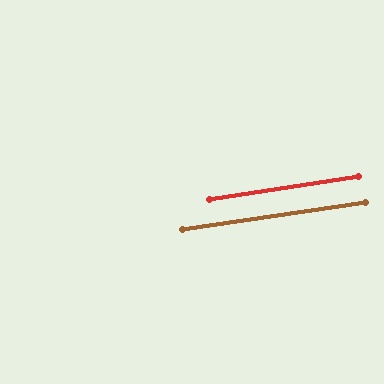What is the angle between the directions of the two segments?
Approximately 1 degree.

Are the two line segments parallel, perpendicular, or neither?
Parallel — their directions differ by only 0.5°.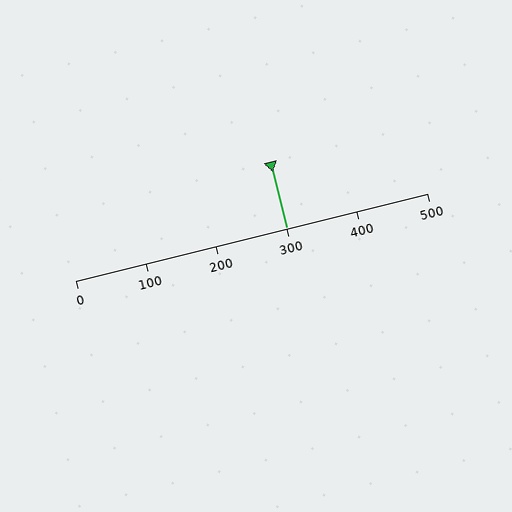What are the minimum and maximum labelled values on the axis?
The axis runs from 0 to 500.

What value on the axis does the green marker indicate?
The marker indicates approximately 300.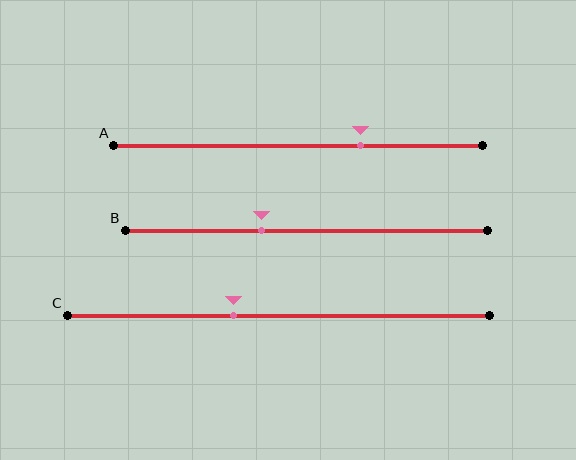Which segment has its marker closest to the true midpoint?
Segment C has its marker closest to the true midpoint.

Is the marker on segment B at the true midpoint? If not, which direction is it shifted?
No, the marker on segment B is shifted to the left by about 12% of the segment length.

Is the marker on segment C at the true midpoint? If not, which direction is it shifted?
No, the marker on segment C is shifted to the left by about 11% of the segment length.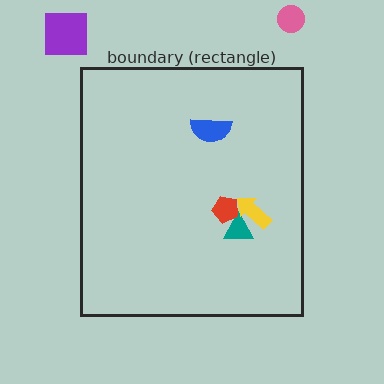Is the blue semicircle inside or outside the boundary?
Inside.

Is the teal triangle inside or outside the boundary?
Inside.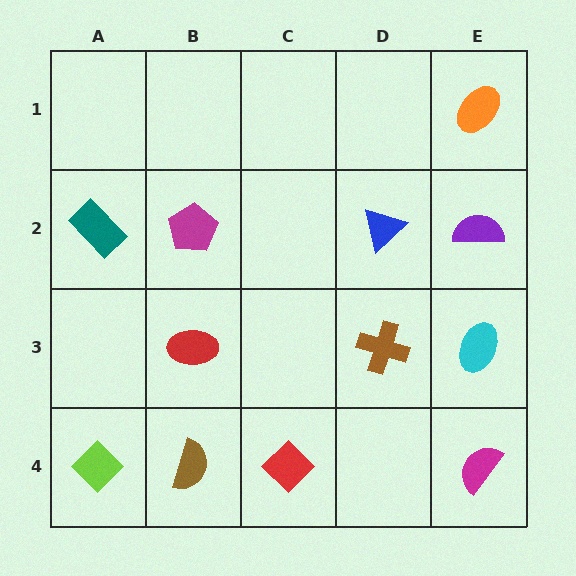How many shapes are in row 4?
4 shapes.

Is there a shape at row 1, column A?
No, that cell is empty.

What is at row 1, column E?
An orange ellipse.